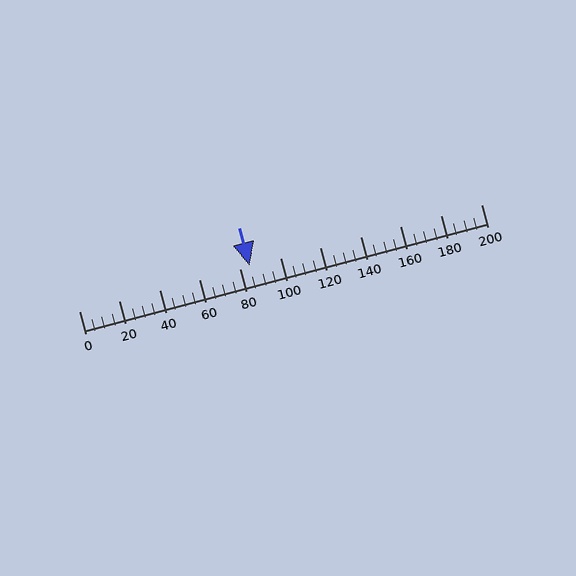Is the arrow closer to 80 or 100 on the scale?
The arrow is closer to 80.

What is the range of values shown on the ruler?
The ruler shows values from 0 to 200.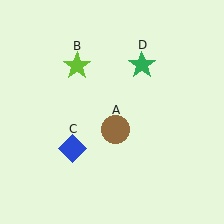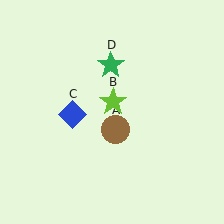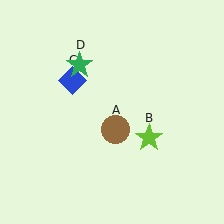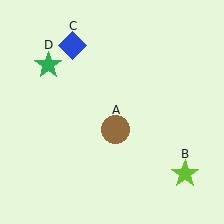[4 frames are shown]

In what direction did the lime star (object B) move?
The lime star (object B) moved down and to the right.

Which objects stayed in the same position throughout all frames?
Brown circle (object A) remained stationary.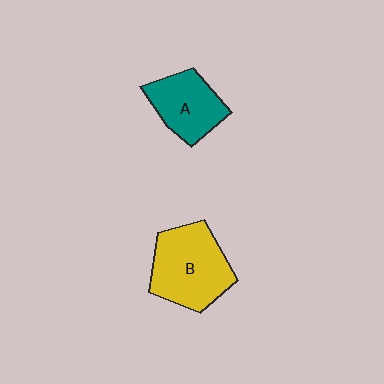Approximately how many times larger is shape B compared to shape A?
Approximately 1.4 times.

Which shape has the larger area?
Shape B (yellow).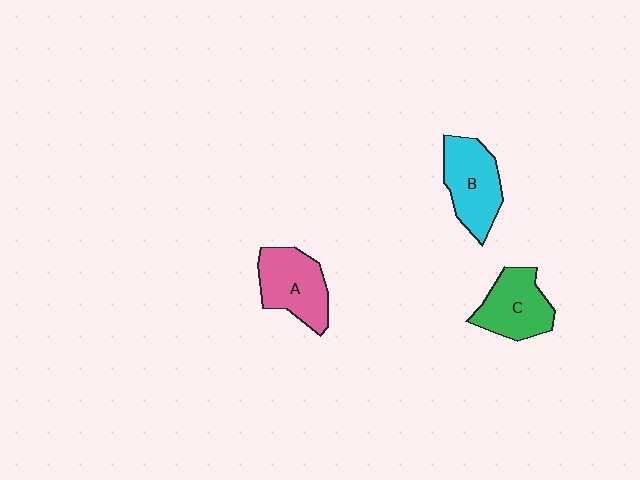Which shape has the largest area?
Shape B (cyan).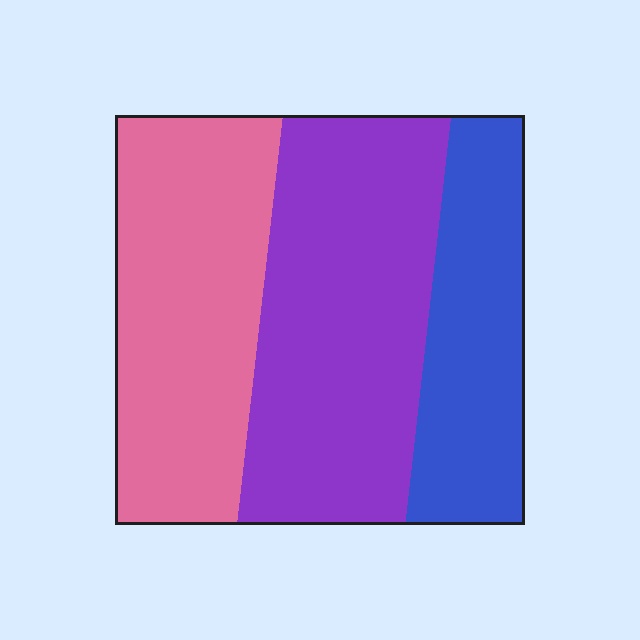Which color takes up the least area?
Blue, at roughly 25%.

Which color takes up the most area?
Purple, at roughly 40%.